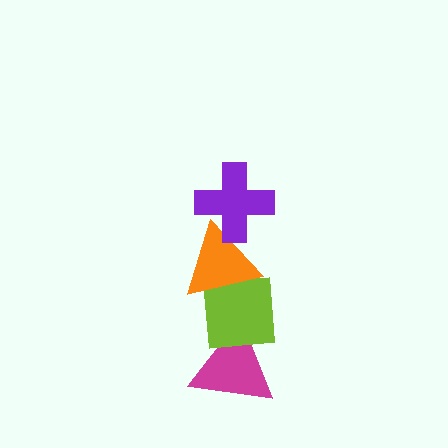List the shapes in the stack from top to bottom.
From top to bottom: the purple cross, the orange triangle, the lime square, the magenta triangle.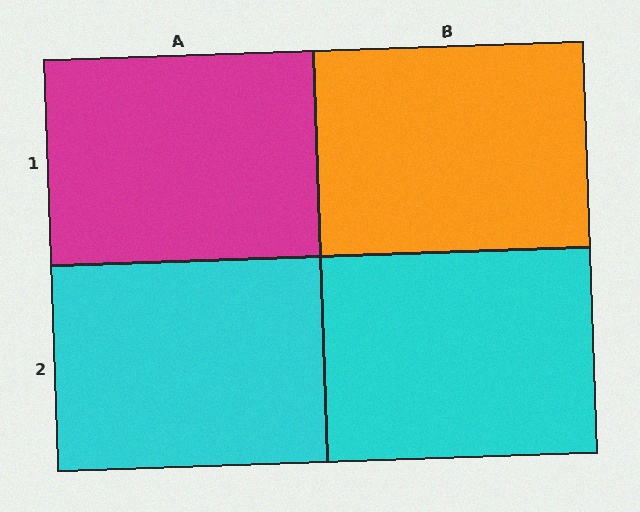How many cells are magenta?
1 cell is magenta.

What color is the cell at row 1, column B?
Orange.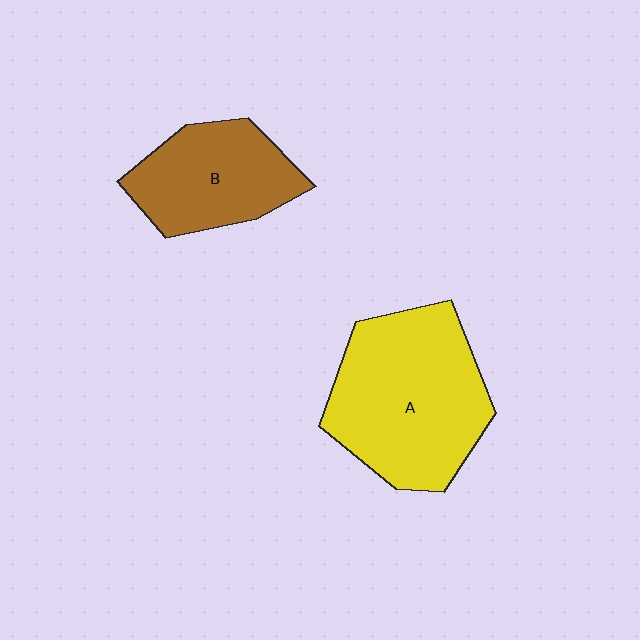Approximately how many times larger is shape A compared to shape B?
Approximately 1.5 times.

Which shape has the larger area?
Shape A (yellow).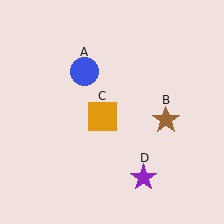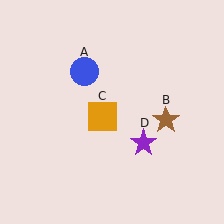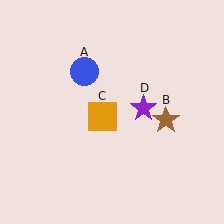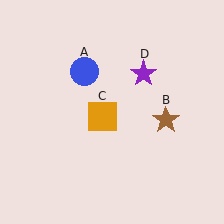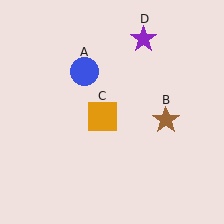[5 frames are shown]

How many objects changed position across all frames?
1 object changed position: purple star (object D).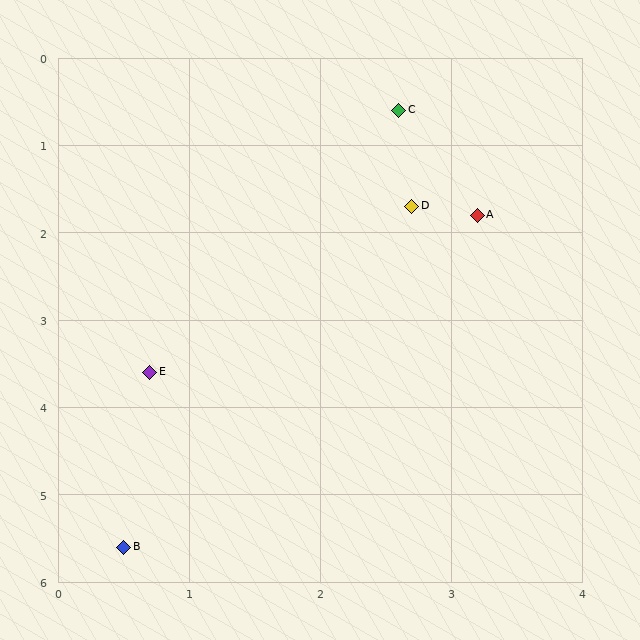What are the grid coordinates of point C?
Point C is at approximately (2.6, 0.6).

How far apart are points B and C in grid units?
Points B and C are about 5.4 grid units apart.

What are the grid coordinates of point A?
Point A is at approximately (3.2, 1.8).